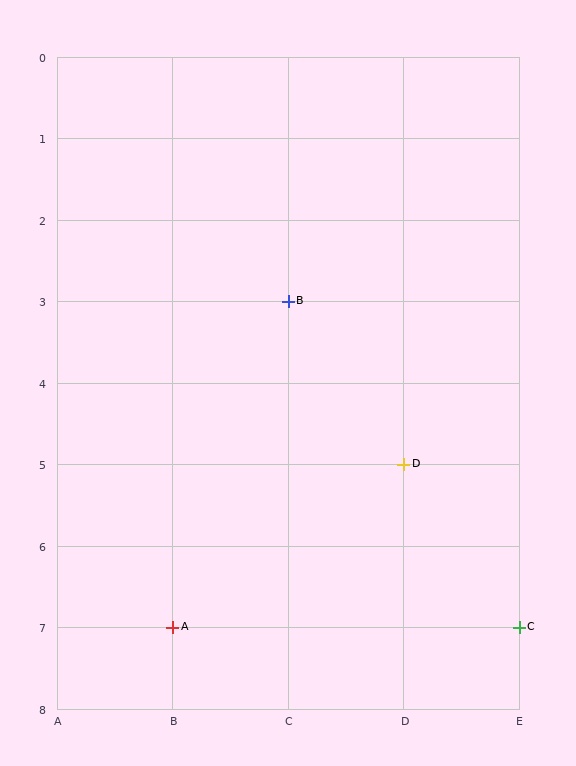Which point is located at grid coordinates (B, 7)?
Point A is at (B, 7).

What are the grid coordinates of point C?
Point C is at grid coordinates (E, 7).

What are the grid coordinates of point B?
Point B is at grid coordinates (C, 3).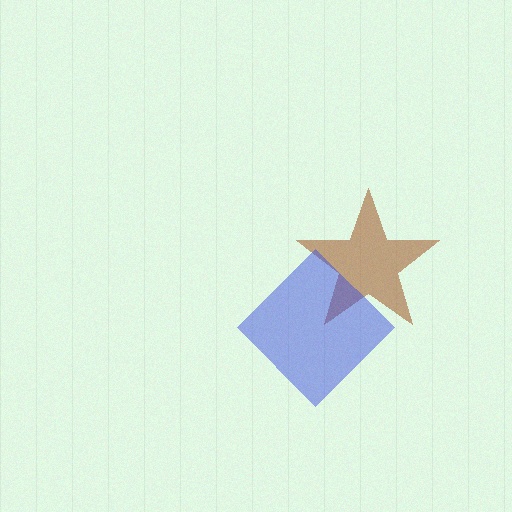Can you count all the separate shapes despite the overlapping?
Yes, there are 2 separate shapes.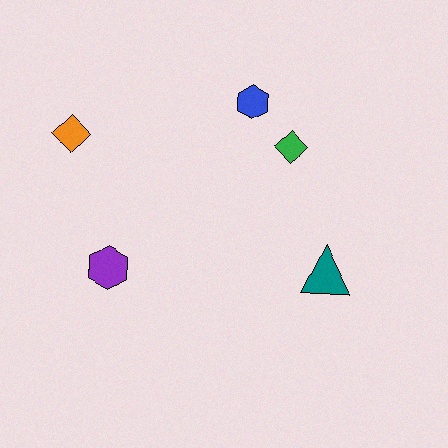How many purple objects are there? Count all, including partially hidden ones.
There is 1 purple object.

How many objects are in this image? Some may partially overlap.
There are 5 objects.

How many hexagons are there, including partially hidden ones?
There are 2 hexagons.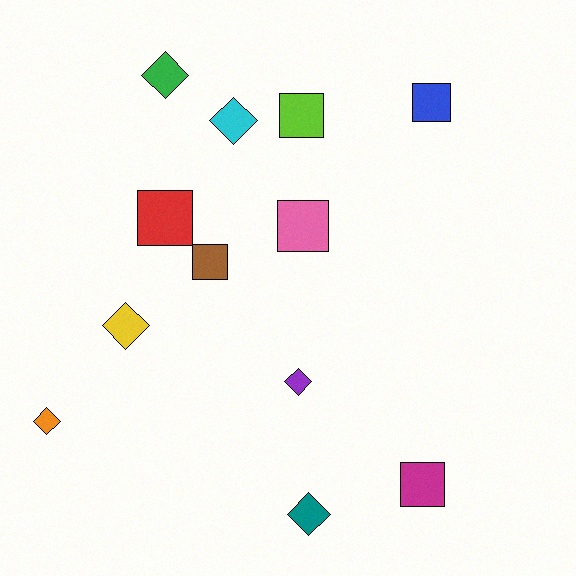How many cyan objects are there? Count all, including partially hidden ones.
There is 1 cyan object.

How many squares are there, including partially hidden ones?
There are 6 squares.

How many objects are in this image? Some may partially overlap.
There are 12 objects.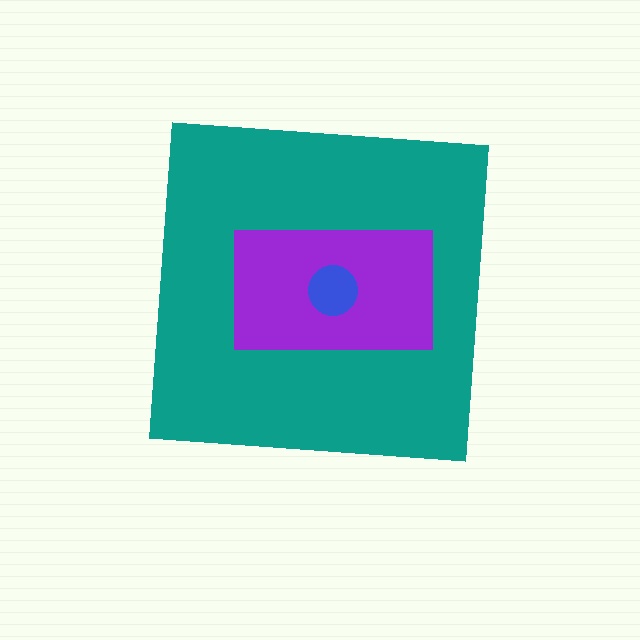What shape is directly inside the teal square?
The purple rectangle.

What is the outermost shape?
The teal square.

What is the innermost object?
The blue circle.